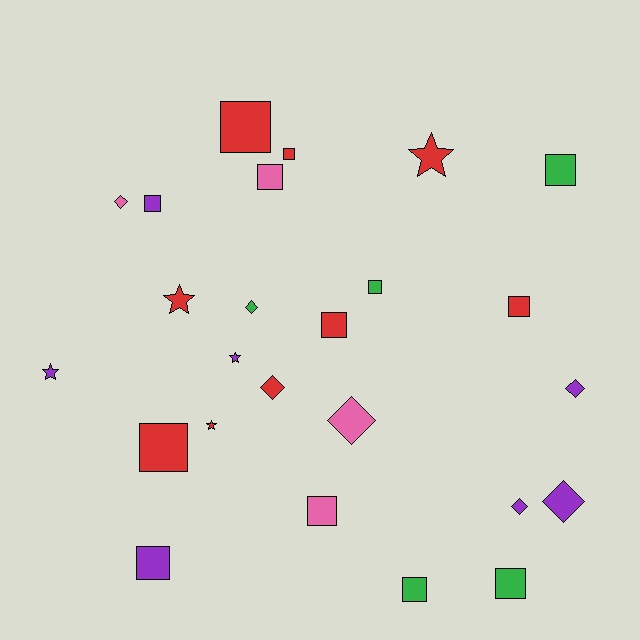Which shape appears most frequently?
Square, with 13 objects.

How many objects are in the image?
There are 25 objects.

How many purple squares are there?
There are 2 purple squares.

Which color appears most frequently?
Red, with 9 objects.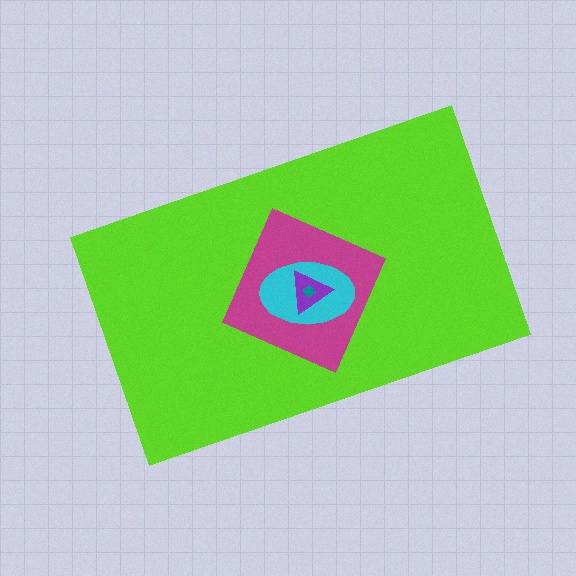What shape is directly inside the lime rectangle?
The magenta square.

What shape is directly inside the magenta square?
The cyan ellipse.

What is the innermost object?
The teal diamond.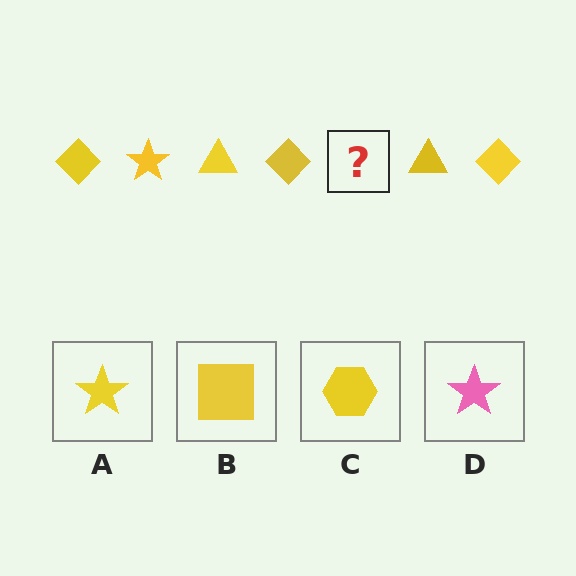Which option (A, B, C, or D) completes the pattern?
A.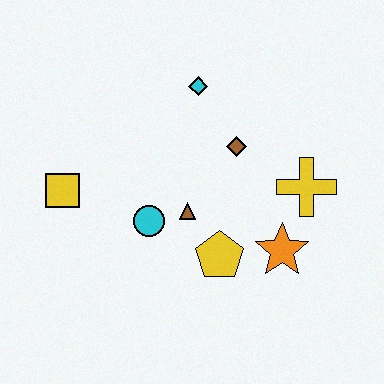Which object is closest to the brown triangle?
The cyan circle is closest to the brown triangle.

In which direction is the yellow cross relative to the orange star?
The yellow cross is above the orange star.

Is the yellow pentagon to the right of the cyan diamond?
Yes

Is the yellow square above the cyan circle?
Yes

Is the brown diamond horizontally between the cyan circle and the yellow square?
No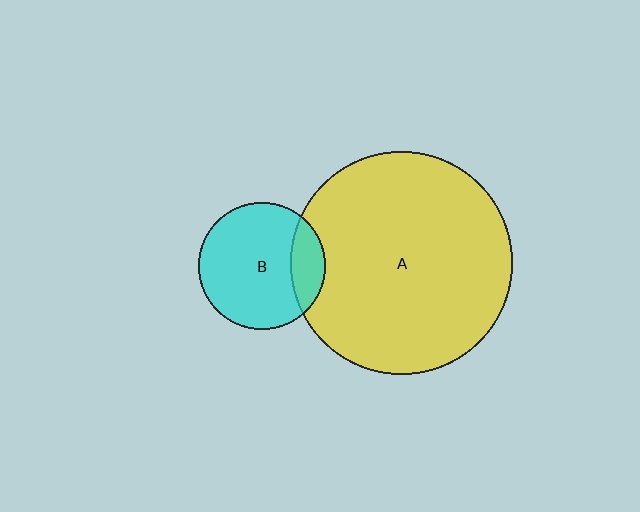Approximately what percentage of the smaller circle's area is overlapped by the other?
Approximately 20%.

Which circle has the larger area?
Circle A (yellow).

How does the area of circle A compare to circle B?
Approximately 3.1 times.